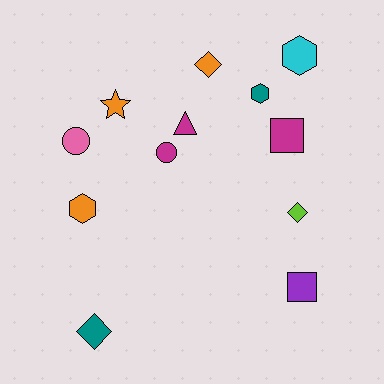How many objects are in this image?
There are 12 objects.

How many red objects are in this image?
There are no red objects.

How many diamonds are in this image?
There are 3 diamonds.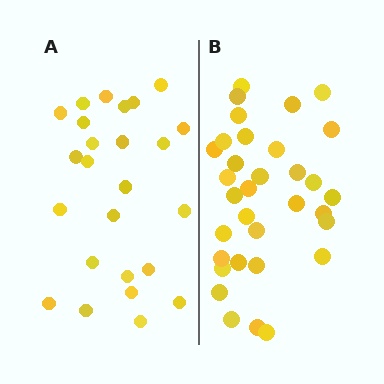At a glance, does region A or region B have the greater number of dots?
Region B (the right region) has more dots.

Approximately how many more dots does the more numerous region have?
Region B has roughly 8 or so more dots than region A.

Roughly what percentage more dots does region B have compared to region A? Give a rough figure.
About 30% more.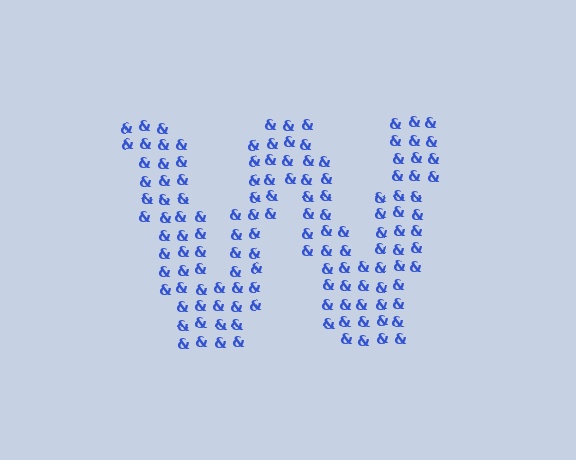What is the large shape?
The large shape is the letter W.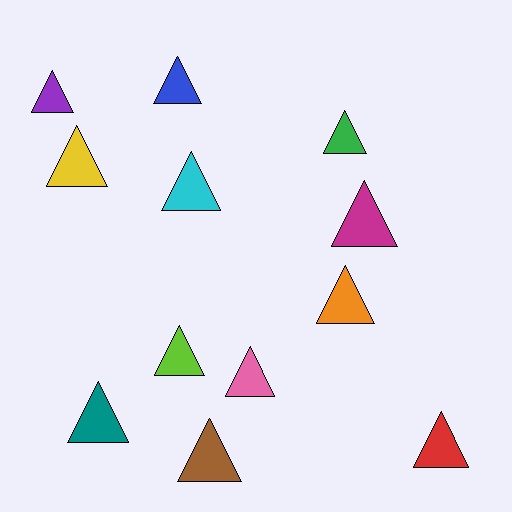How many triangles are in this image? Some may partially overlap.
There are 12 triangles.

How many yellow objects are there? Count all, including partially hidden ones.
There is 1 yellow object.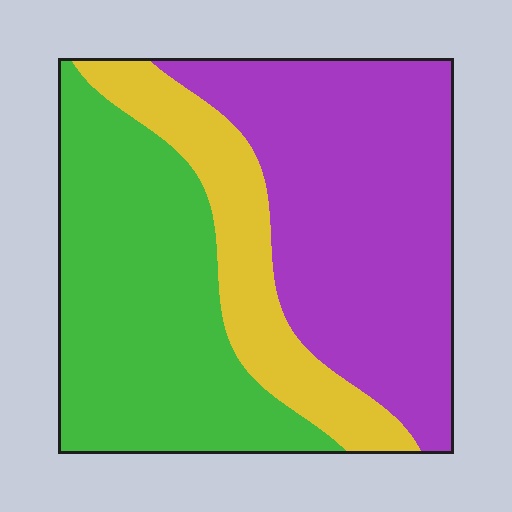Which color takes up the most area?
Purple, at roughly 45%.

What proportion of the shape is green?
Green takes up about three eighths (3/8) of the shape.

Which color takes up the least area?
Yellow, at roughly 20%.